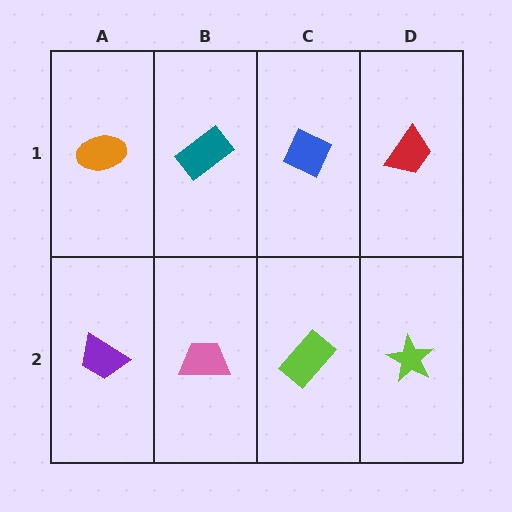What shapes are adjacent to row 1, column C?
A lime rectangle (row 2, column C), a teal rectangle (row 1, column B), a red trapezoid (row 1, column D).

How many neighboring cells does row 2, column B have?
3.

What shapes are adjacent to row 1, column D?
A lime star (row 2, column D), a blue diamond (row 1, column C).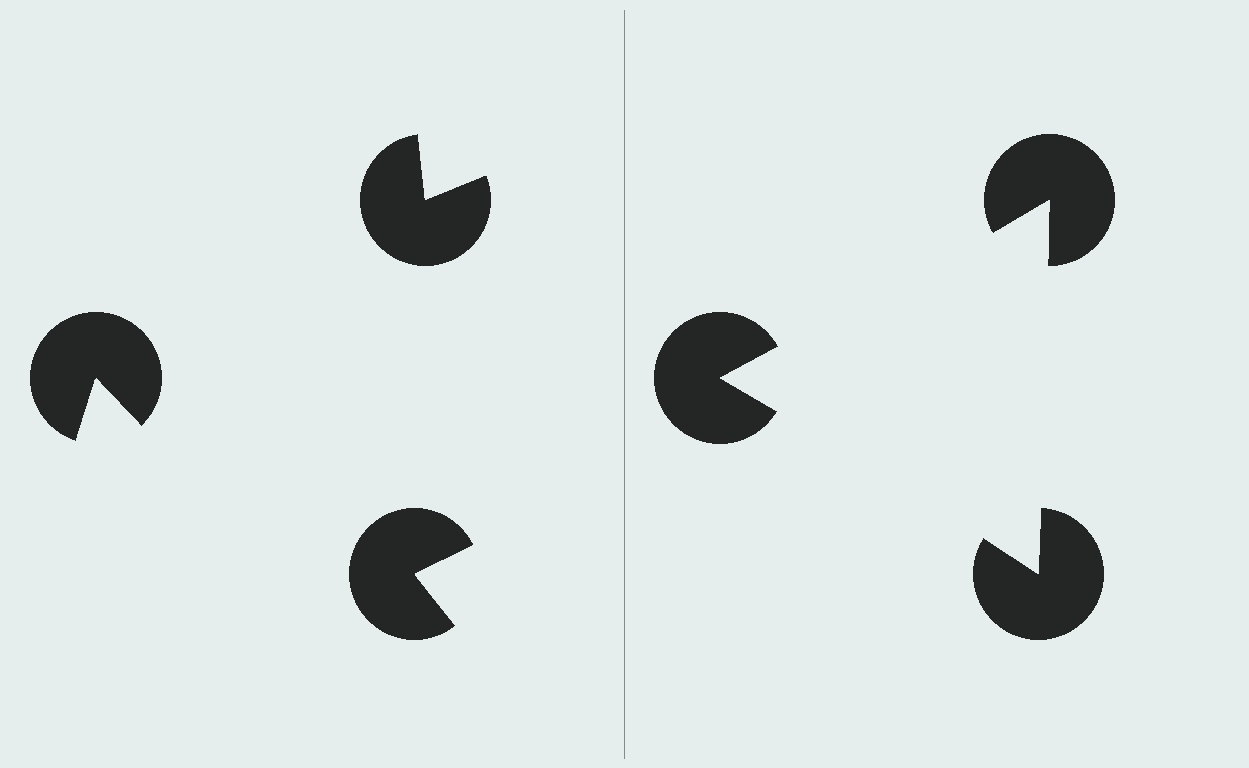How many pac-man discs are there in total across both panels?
6 — 3 on each side.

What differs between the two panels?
The pac-man discs are positioned identically on both sides; only the wedge orientations differ. On the right they align to a triangle; on the left they are misaligned.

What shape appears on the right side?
An illusory triangle.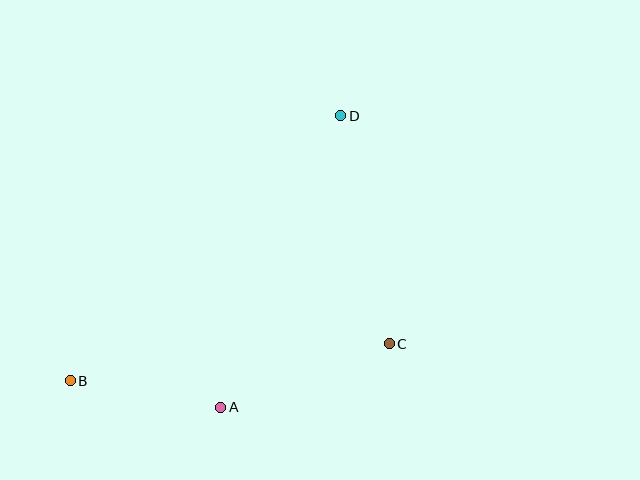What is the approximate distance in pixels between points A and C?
The distance between A and C is approximately 180 pixels.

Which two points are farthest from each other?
Points B and D are farthest from each other.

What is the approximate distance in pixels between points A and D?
The distance between A and D is approximately 315 pixels.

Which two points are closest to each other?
Points A and B are closest to each other.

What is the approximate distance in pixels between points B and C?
The distance between B and C is approximately 321 pixels.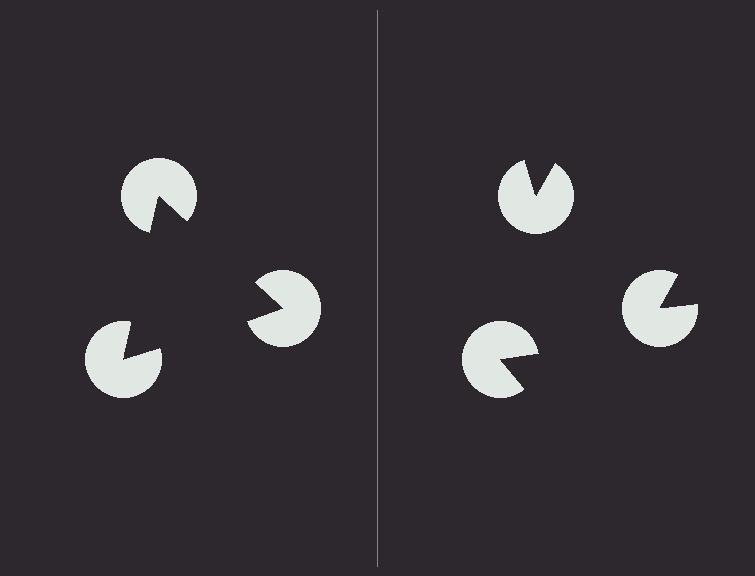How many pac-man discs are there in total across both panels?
6 — 3 on each side.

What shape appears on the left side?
An illusory triangle.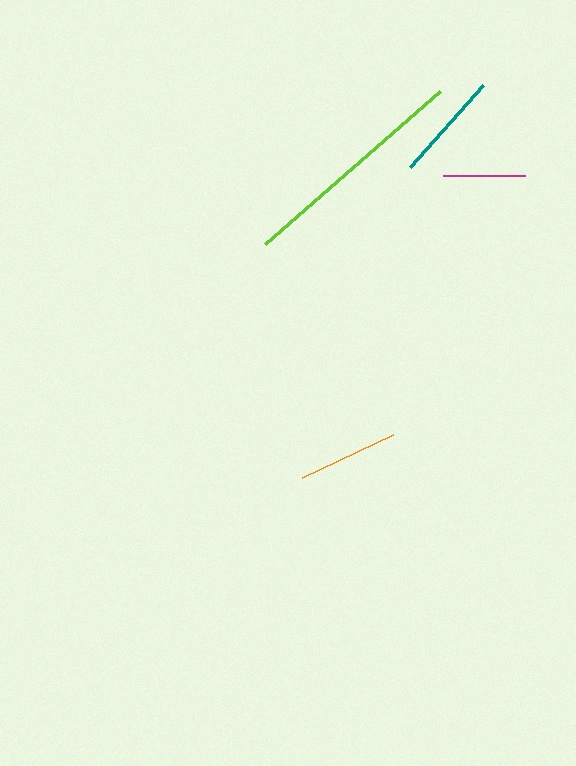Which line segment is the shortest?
The magenta line is the shortest at approximately 81 pixels.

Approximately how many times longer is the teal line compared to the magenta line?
The teal line is approximately 1.3 times the length of the magenta line.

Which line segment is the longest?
The lime line is the longest at approximately 232 pixels.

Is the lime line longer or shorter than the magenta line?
The lime line is longer than the magenta line.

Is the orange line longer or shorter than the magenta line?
The orange line is longer than the magenta line.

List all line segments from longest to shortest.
From longest to shortest: lime, teal, orange, magenta.